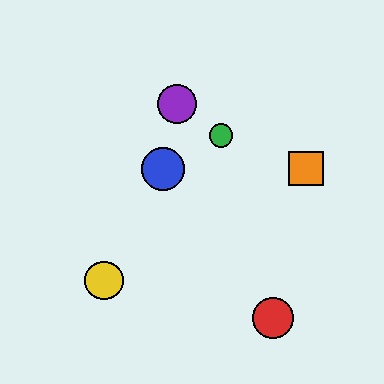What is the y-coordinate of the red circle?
The red circle is at y≈318.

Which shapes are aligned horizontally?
The blue circle, the orange square are aligned horizontally.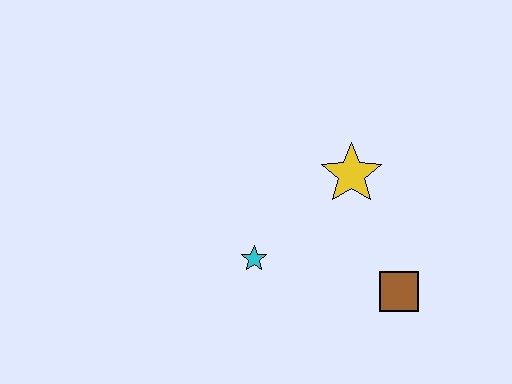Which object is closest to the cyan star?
The yellow star is closest to the cyan star.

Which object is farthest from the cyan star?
The brown square is farthest from the cyan star.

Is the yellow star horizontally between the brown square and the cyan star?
Yes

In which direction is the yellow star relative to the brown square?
The yellow star is above the brown square.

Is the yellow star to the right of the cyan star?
Yes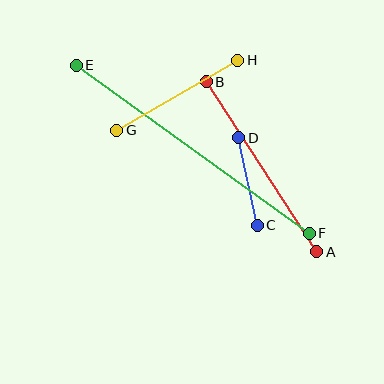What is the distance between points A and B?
The distance is approximately 203 pixels.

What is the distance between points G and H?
The distance is approximately 140 pixels.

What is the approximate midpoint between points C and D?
The midpoint is at approximately (248, 181) pixels.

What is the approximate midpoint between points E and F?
The midpoint is at approximately (193, 149) pixels.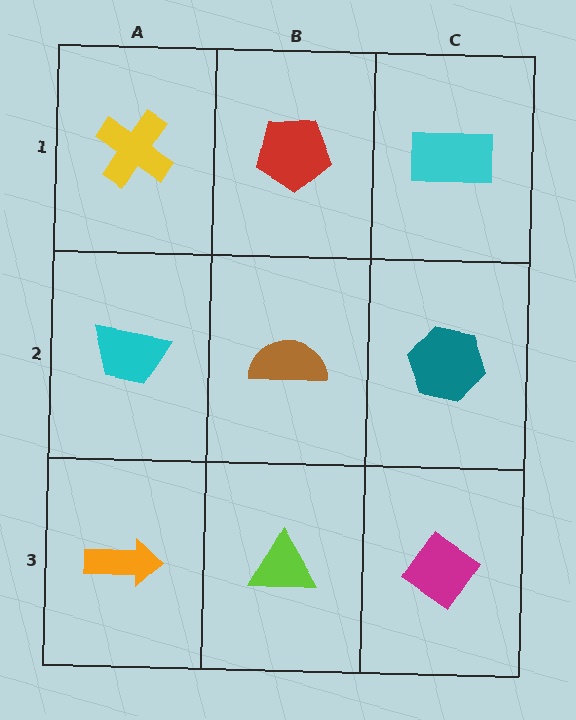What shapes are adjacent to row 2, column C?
A cyan rectangle (row 1, column C), a magenta diamond (row 3, column C), a brown semicircle (row 2, column B).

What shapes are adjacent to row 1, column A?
A cyan trapezoid (row 2, column A), a red pentagon (row 1, column B).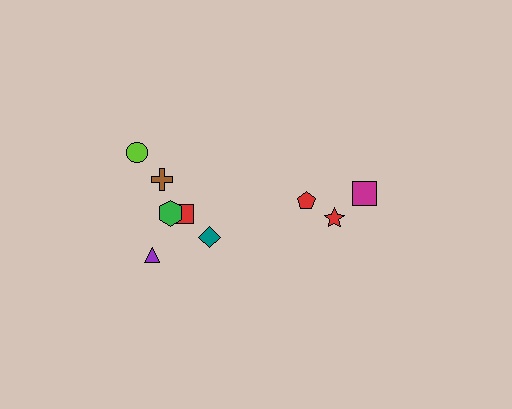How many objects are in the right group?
There are 3 objects.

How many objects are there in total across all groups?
There are 9 objects.